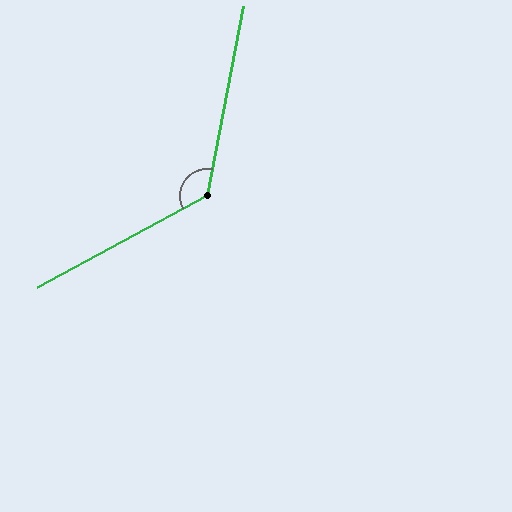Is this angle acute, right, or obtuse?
It is obtuse.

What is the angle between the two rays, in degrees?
Approximately 129 degrees.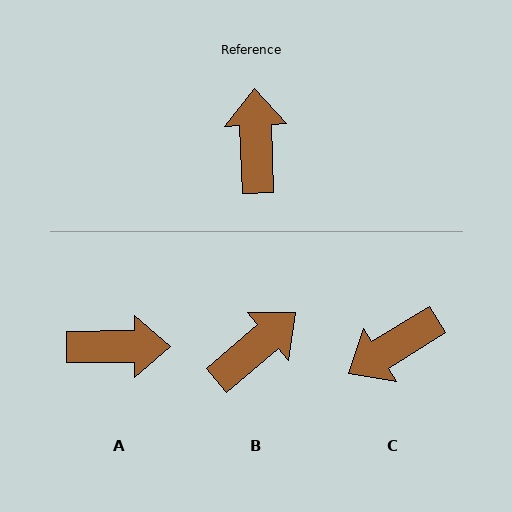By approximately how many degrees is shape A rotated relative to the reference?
Approximately 92 degrees clockwise.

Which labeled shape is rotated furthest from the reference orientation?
C, about 119 degrees away.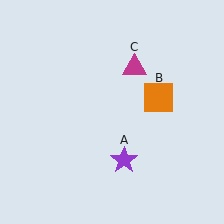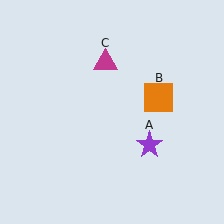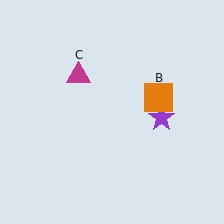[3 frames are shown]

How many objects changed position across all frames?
2 objects changed position: purple star (object A), magenta triangle (object C).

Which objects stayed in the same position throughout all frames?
Orange square (object B) remained stationary.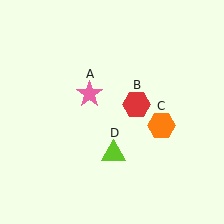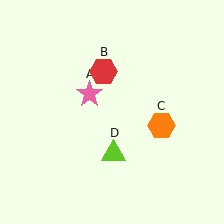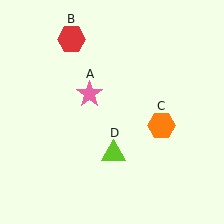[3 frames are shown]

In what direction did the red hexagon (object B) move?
The red hexagon (object B) moved up and to the left.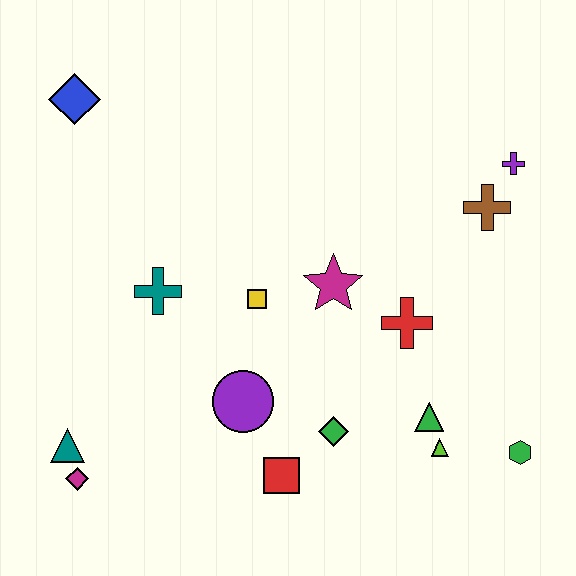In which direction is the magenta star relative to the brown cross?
The magenta star is to the left of the brown cross.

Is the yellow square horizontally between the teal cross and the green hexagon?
Yes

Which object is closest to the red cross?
The magenta star is closest to the red cross.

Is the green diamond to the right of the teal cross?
Yes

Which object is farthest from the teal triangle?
The purple cross is farthest from the teal triangle.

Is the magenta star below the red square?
No